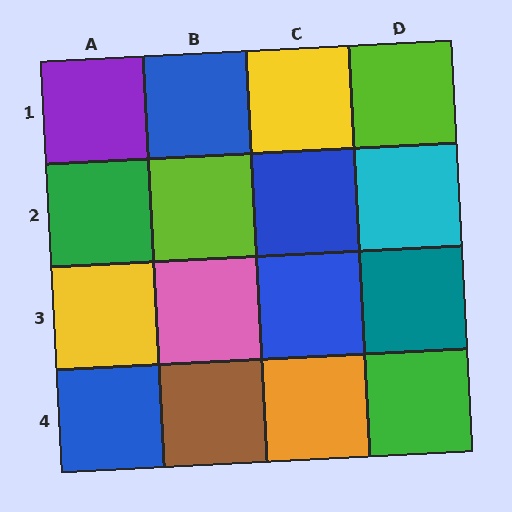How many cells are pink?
1 cell is pink.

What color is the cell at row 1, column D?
Lime.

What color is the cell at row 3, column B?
Pink.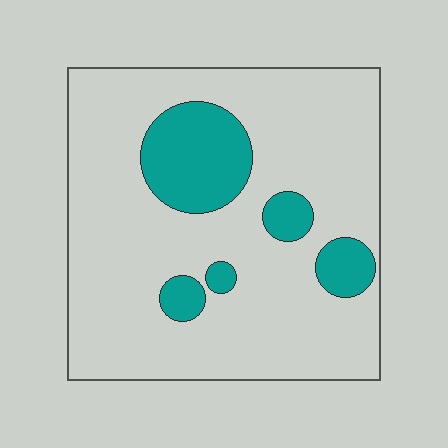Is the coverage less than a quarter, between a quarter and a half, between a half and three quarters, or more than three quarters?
Less than a quarter.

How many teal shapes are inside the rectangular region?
5.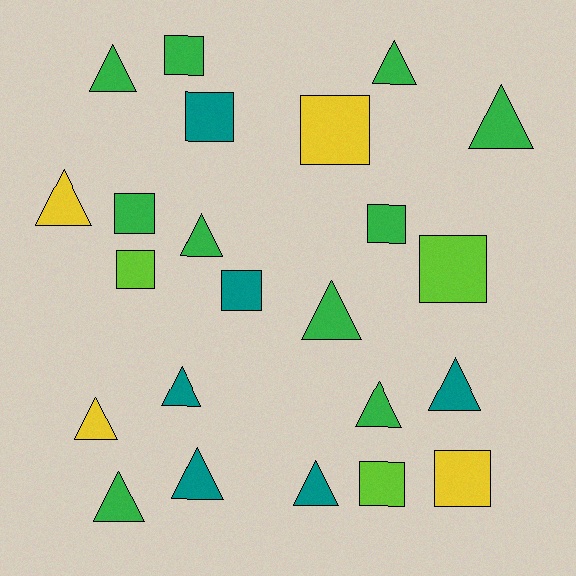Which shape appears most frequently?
Triangle, with 13 objects.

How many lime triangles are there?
There are no lime triangles.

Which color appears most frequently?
Green, with 10 objects.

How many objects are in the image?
There are 23 objects.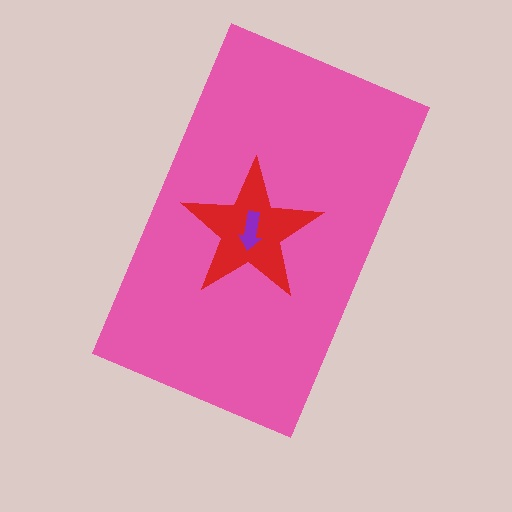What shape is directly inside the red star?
The purple arrow.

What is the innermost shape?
The purple arrow.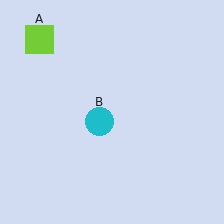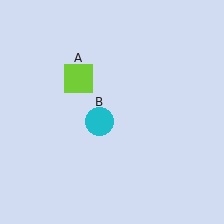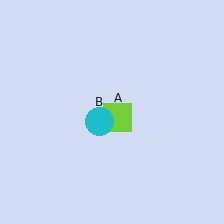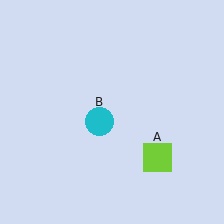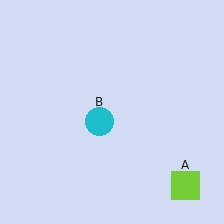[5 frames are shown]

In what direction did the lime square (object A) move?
The lime square (object A) moved down and to the right.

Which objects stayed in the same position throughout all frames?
Cyan circle (object B) remained stationary.